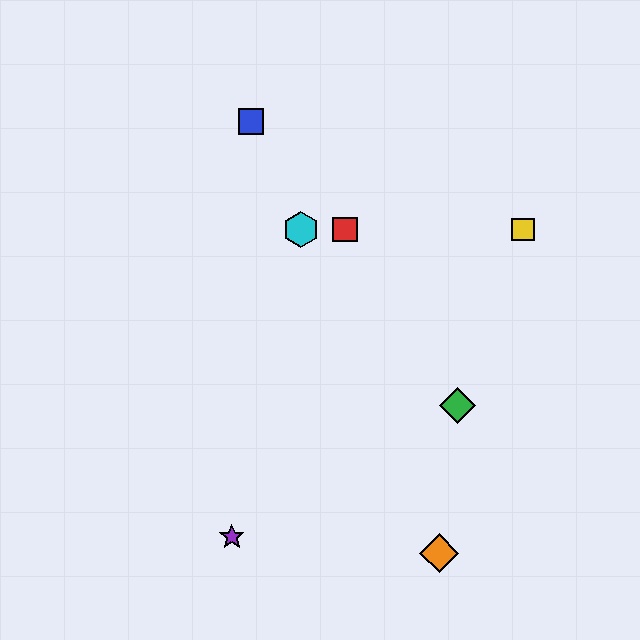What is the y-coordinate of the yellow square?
The yellow square is at y≈230.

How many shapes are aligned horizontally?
3 shapes (the red square, the yellow square, the cyan hexagon) are aligned horizontally.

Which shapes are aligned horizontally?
The red square, the yellow square, the cyan hexagon are aligned horizontally.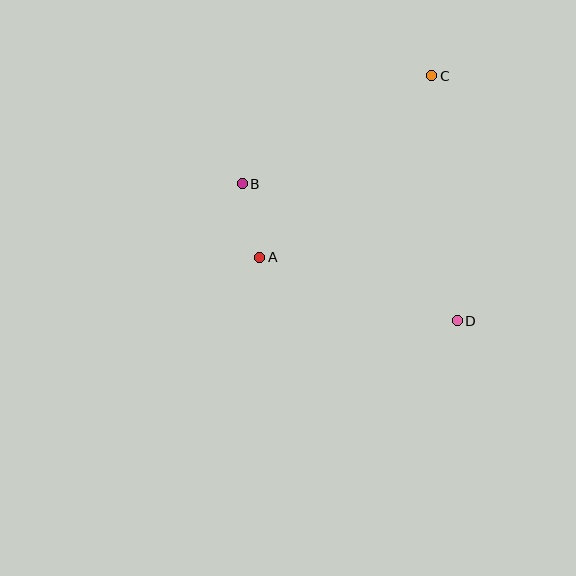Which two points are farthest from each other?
Points B and D are farthest from each other.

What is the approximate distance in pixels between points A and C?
The distance between A and C is approximately 250 pixels.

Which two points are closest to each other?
Points A and B are closest to each other.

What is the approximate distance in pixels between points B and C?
The distance between B and C is approximately 218 pixels.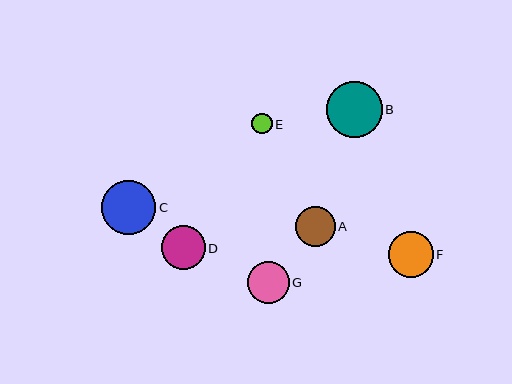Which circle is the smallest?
Circle E is the smallest with a size of approximately 20 pixels.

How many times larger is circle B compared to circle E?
Circle B is approximately 2.7 times the size of circle E.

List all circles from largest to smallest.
From largest to smallest: B, C, F, D, G, A, E.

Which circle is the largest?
Circle B is the largest with a size of approximately 56 pixels.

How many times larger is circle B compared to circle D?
Circle B is approximately 1.3 times the size of circle D.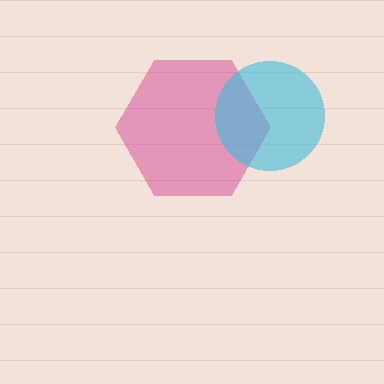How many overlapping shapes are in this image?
There are 2 overlapping shapes in the image.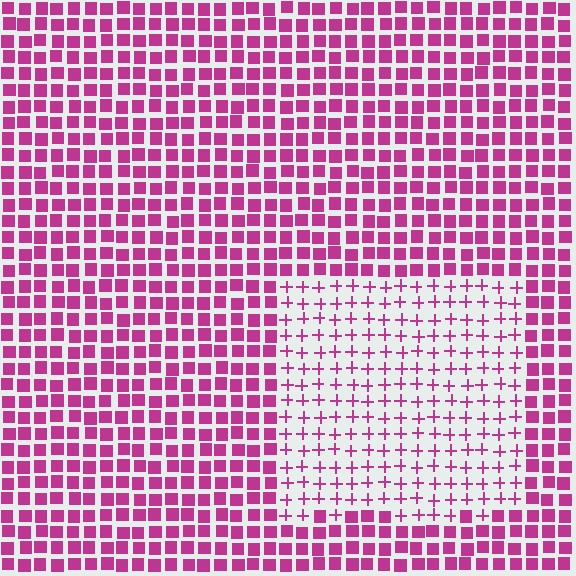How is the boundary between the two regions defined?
The boundary is defined by a change in element shape: plus signs inside vs. squares outside. All elements share the same color and spacing.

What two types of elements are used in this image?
The image uses plus signs inside the rectangle region and squares outside it.